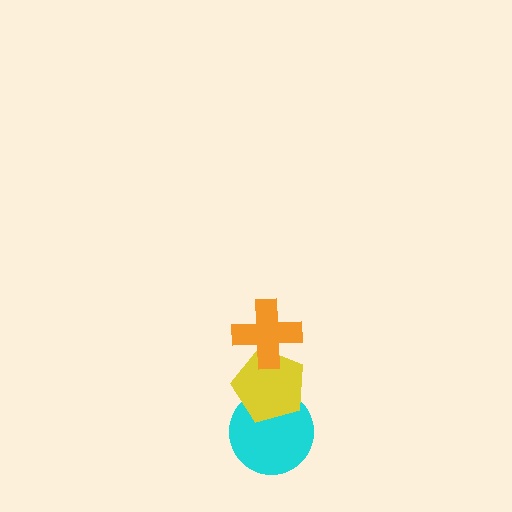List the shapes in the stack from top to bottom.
From top to bottom: the orange cross, the yellow pentagon, the cyan circle.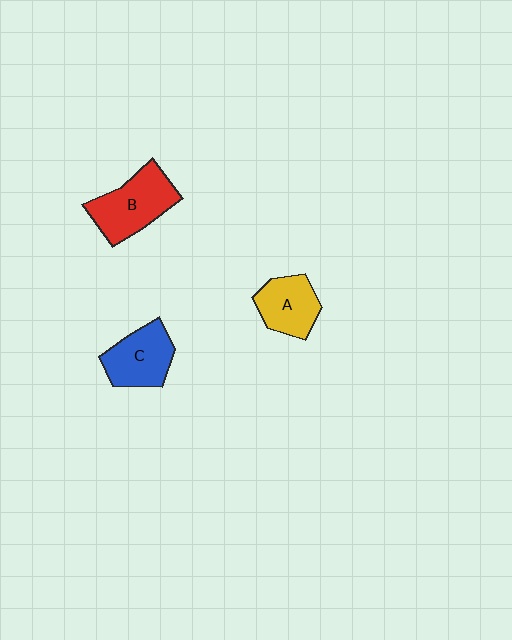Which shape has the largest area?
Shape B (red).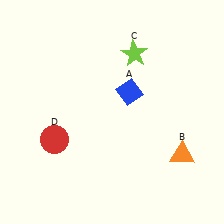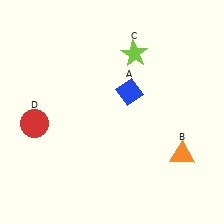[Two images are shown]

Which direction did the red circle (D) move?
The red circle (D) moved left.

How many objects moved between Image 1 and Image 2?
1 object moved between the two images.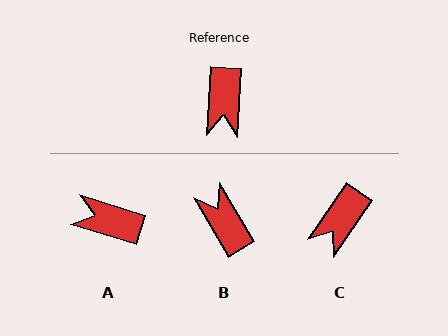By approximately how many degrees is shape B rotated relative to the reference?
Approximately 147 degrees clockwise.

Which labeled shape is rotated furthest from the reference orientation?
B, about 147 degrees away.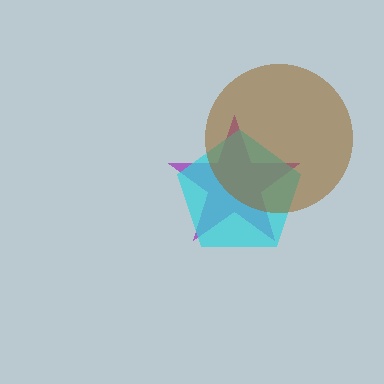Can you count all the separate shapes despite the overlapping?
Yes, there are 3 separate shapes.